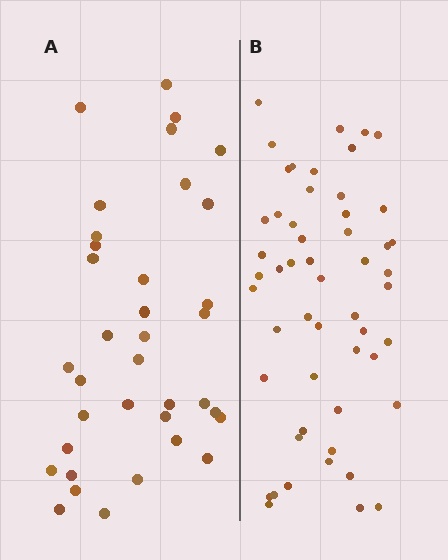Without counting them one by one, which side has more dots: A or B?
Region B (the right region) has more dots.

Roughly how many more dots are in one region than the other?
Region B has approximately 15 more dots than region A.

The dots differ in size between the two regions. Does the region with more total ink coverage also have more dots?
No. Region A has more total ink coverage because its dots are larger, but region B actually contains more individual dots. Total area can be misleading — the number of items is what matters here.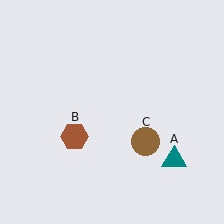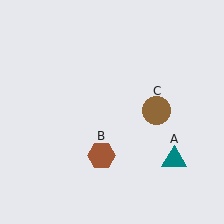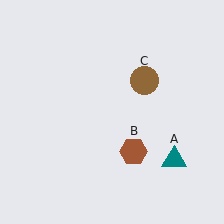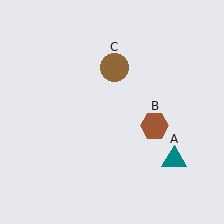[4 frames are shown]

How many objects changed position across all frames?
2 objects changed position: brown hexagon (object B), brown circle (object C).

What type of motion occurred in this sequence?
The brown hexagon (object B), brown circle (object C) rotated counterclockwise around the center of the scene.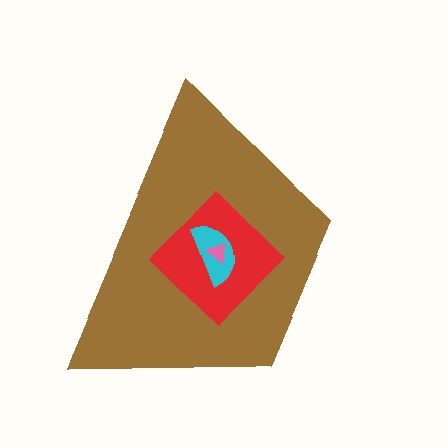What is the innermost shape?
The pink triangle.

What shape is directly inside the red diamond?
The cyan semicircle.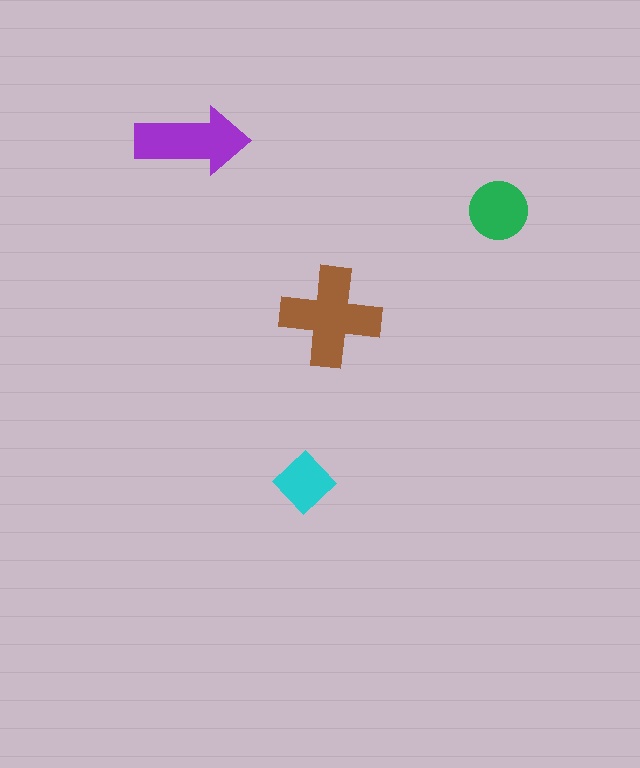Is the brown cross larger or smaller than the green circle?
Larger.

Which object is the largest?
The brown cross.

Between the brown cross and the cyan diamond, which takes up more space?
The brown cross.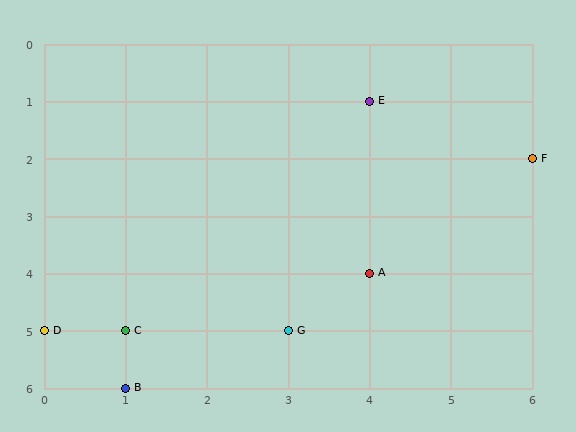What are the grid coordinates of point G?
Point G is at grid coordinates (3, 5).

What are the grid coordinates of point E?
Point E is at grid coordinates (4, 1).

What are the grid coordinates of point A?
Point A is at grid coordinates (4, 4).